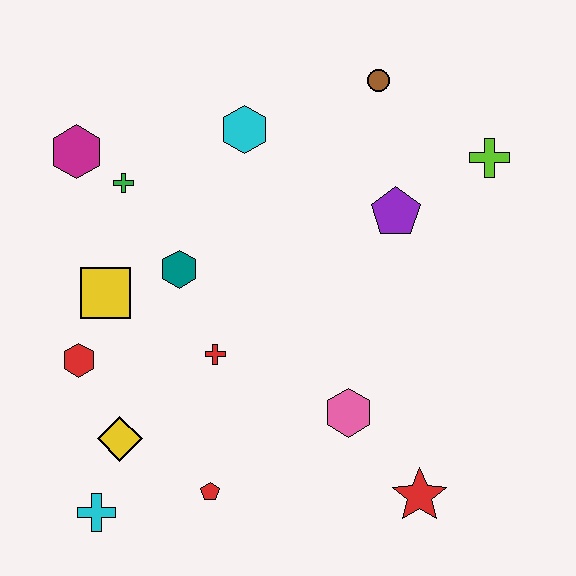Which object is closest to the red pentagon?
The yellow diamond is closest to the red pentagon.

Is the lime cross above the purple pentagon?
Yes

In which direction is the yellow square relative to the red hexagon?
The yellow square is above the red hexagon.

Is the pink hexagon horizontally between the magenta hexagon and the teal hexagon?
No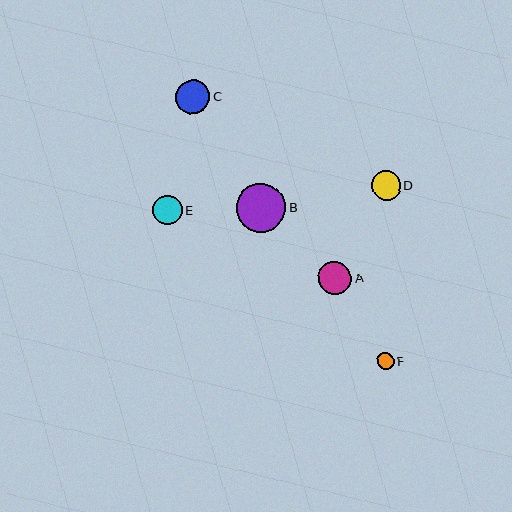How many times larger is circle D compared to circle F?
Circle D is approximately 1.7 times the size of circle F.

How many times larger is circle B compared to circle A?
Circle B is approximately 1.5 times the size of circle A.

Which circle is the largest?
Circle B is the largest with a size of approximately 49 pixels.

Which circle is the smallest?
Circle F is the smallest with a size of approximately 17 pixels.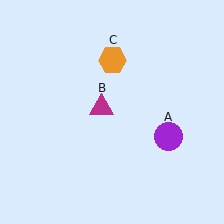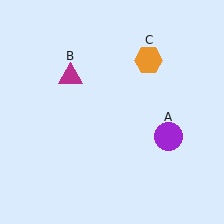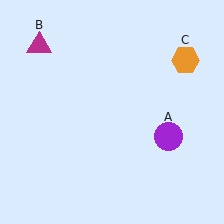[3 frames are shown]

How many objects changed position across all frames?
2 objects changed position: magenta triangle (object B), orange hexagon (object C).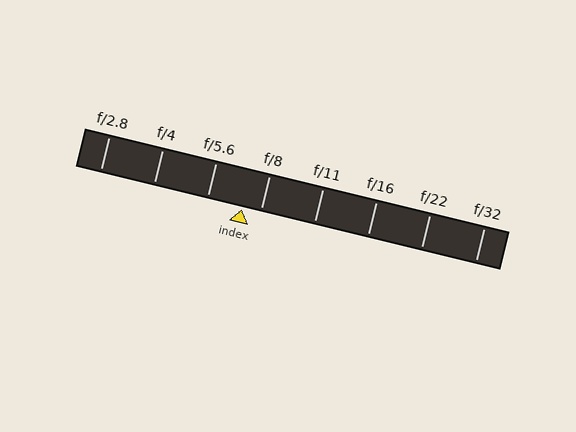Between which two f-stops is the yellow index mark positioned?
The index mark is between f/5.6 and f/8.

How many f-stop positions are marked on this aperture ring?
There are 8 f-stop positions marked.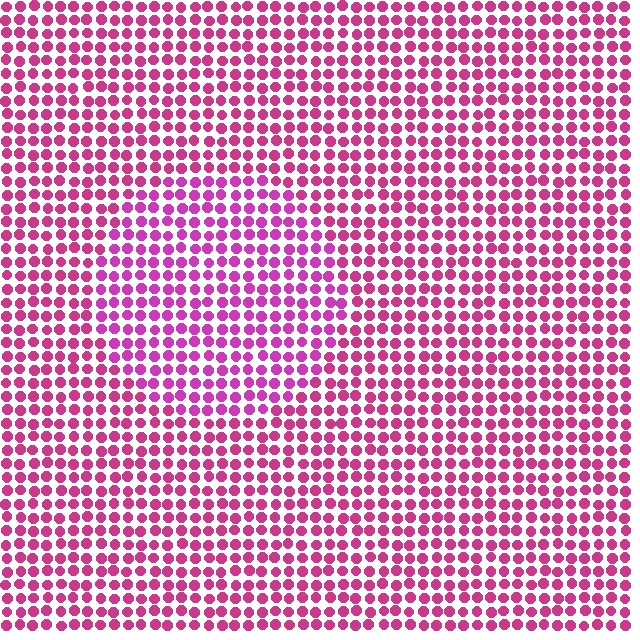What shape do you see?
I see a circle.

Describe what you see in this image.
The image is filled with small magenta elements in a uniform arrangement. A circle-shaped region is visible where the elements are tinted to a slightly different hue, forming a subtle color boundary.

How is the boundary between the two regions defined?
The boundary is defined purely by a slight shift in hue (about 19 degrees). Spacing, size, and orientation are identical on both sides.